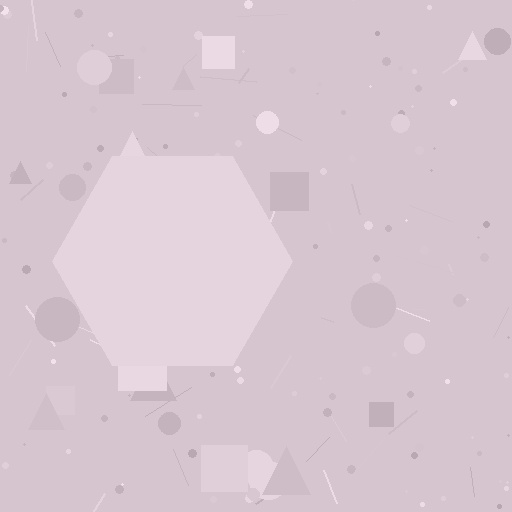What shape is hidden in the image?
A hexagon is hidden in the image.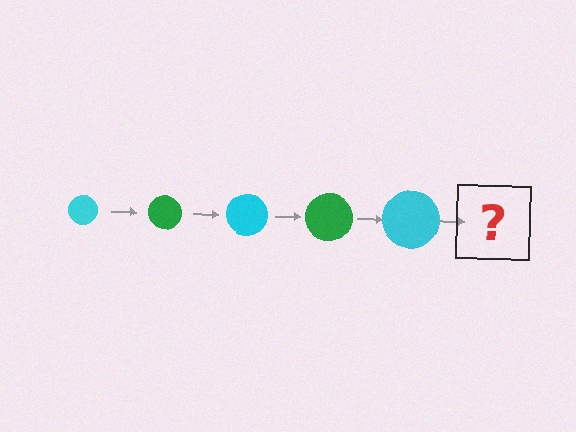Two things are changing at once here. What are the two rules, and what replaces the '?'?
The two rules are that the circle grows larger each step and the color cycles through cyan and green. The '?' should be a green circle, larger than the previous one.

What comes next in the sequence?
The next element should be a green circle, larger than the previous one.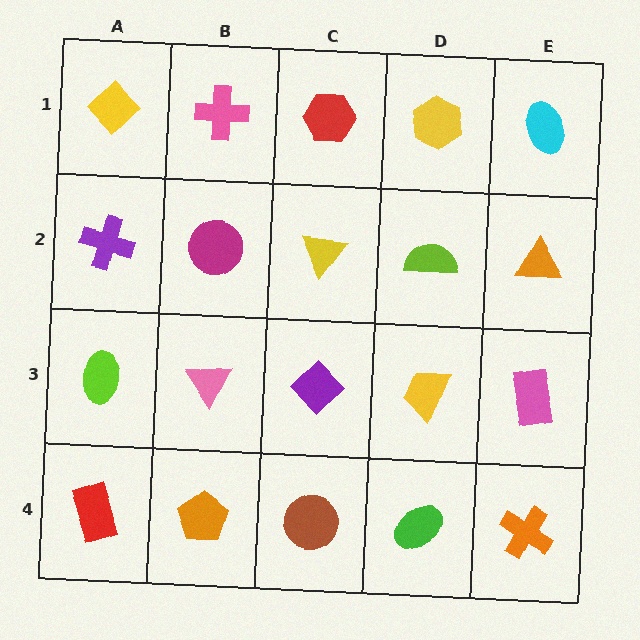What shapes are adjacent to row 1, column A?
A purple cross (row 2, column A), a pink cross (row 1, column B).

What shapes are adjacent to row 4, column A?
A lime ellipse (row 3, column A), an orange pentagon (row 4, column B).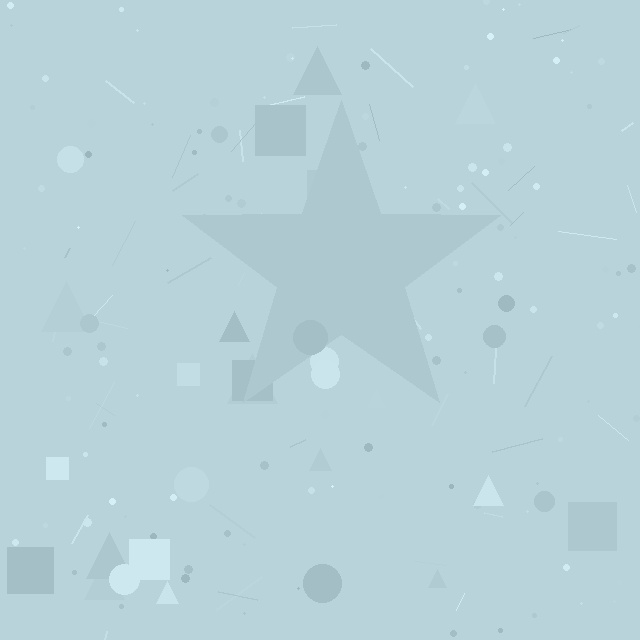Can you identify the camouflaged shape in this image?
The camouflaged shape is a star.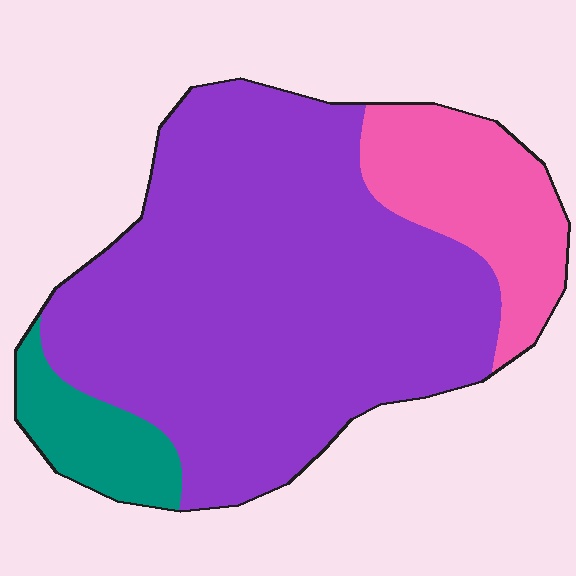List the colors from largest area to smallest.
From largest to smallest: purple, pink, teal.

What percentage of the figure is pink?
Pink covers 18% of the figure.